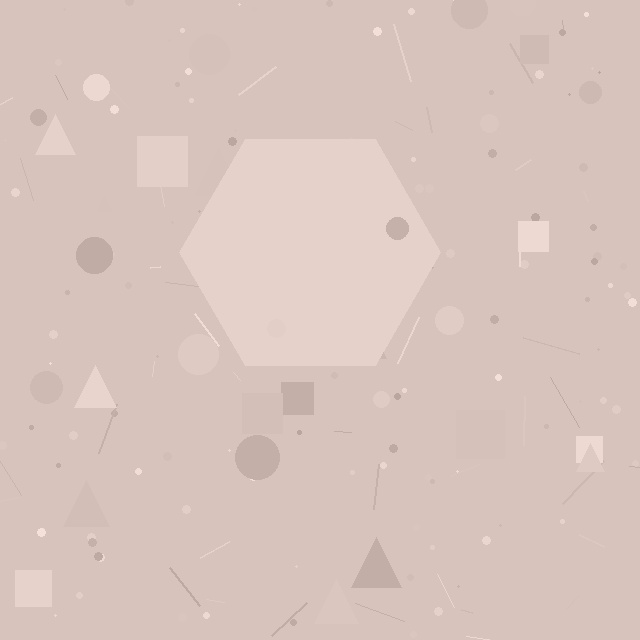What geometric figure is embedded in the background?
A hexagon is embedded in the background.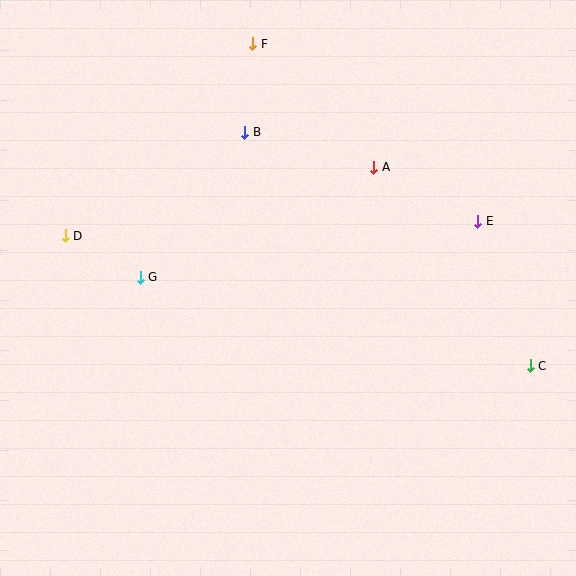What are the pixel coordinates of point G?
Point G is at (140, 278).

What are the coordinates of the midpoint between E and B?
The midpoint between E and B is at (361, 177).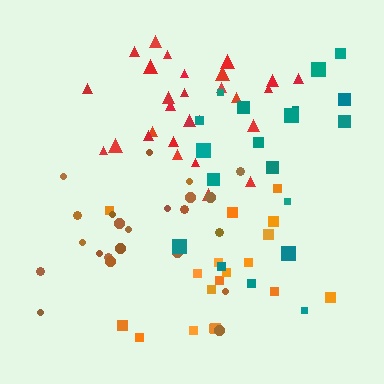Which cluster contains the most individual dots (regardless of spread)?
Red (29).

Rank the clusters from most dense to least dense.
red, brown, orange, teal.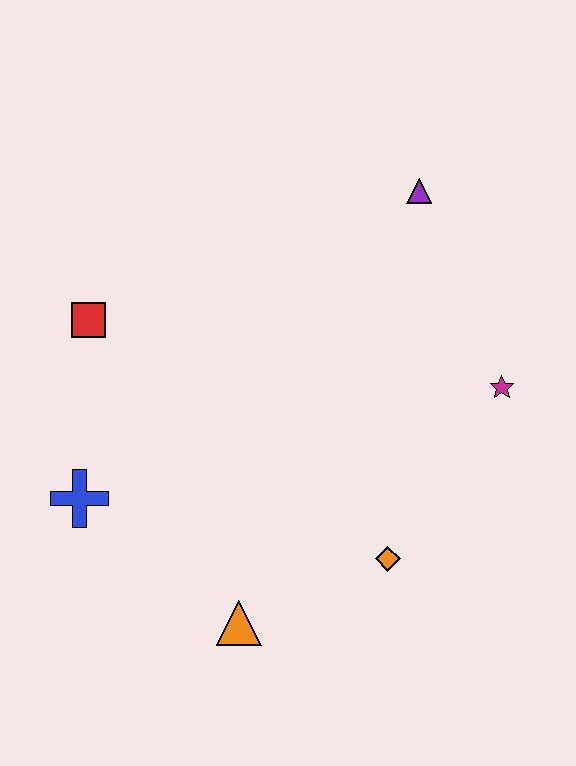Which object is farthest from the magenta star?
The blue cross is farthest from the magenta star.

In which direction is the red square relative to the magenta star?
The red square is to the left of the magenta star.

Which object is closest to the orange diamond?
The orange triangle is closest to the orange diamond.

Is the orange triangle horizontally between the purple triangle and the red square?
Yes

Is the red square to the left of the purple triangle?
Yes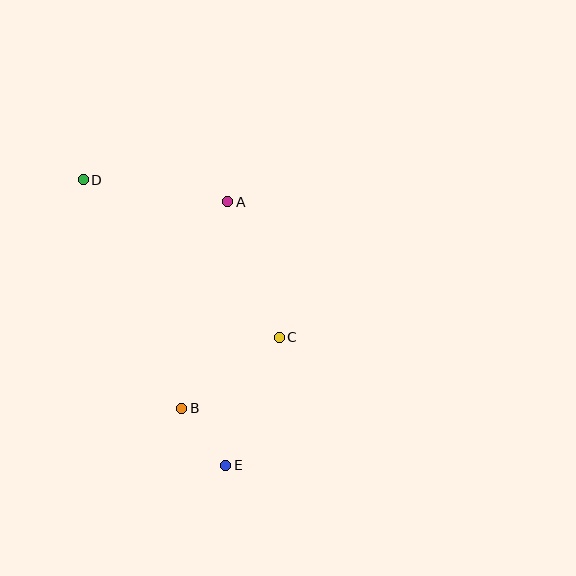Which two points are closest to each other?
Points B and E are closest to each other.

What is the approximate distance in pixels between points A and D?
The distance between A and D is approximately 146 pixels.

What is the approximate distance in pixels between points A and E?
The distance between A and E is approximately 263 pixels.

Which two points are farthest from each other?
Points D and E are farthest from each other.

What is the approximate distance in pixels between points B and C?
The distance between B and C is approximately 120 pixels.